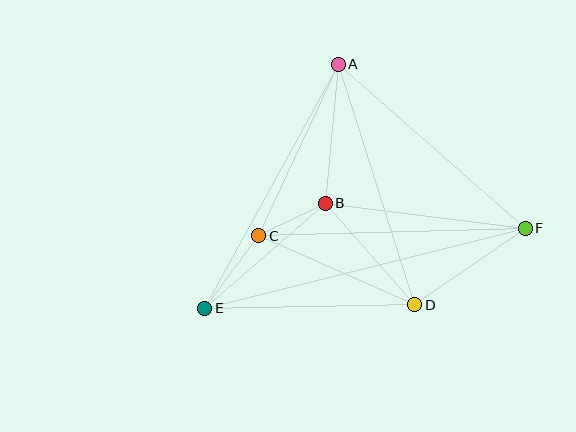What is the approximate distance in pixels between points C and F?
The distance between C and F is approximately 267 pixels.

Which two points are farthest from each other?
Points E and F are farthest from each other.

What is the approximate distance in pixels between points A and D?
The distance between A and D is approximately 253 pixels.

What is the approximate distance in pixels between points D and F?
The distance between D and F is approximately 135 pixels.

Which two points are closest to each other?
Points B and C are closest to each other.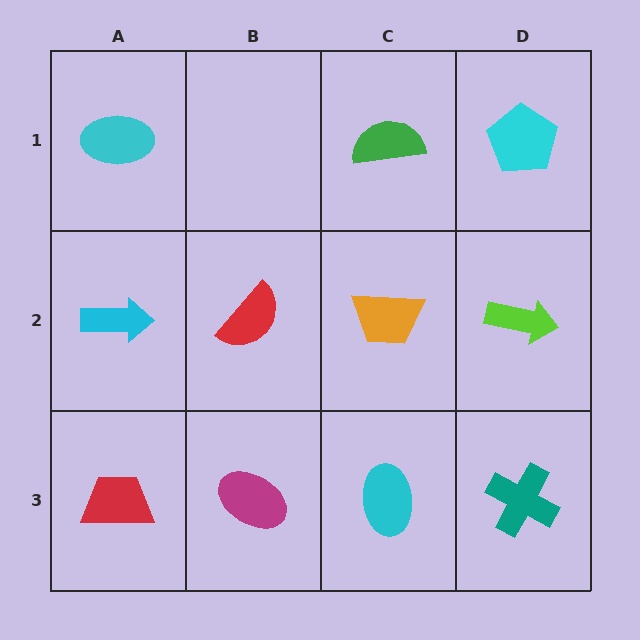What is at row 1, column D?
A cyan pentagon.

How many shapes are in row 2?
4 shapes.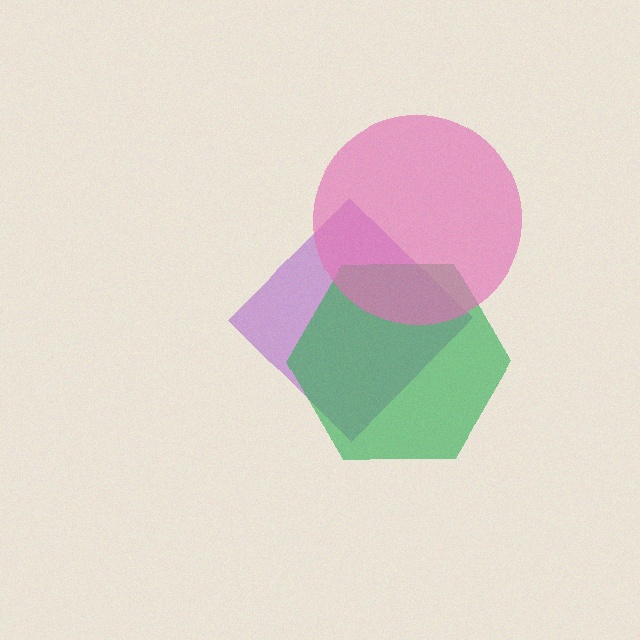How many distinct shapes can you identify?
There are 3 distinct shapes: a purple diamond, a green hexagon, a pink circle.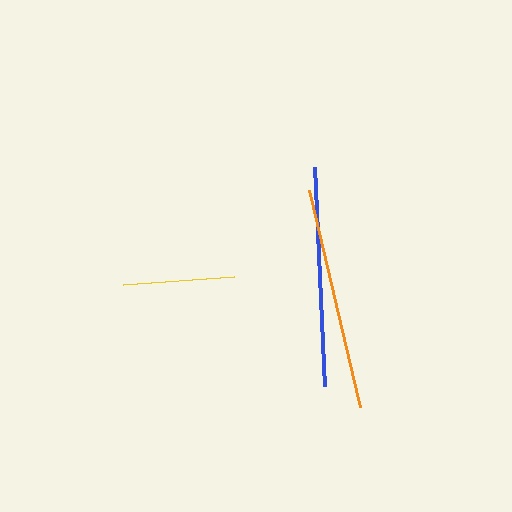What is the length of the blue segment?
The blue segment is approximately 219 pixels long.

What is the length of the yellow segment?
The yellow segment is approximately 110 pixels long.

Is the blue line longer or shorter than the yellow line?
The blue line is longer than the yellow line.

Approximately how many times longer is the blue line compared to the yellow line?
The blue line is approximately 2.0 times the length of the yellow line.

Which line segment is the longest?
The orange line is the longest at approximately 223 pixels.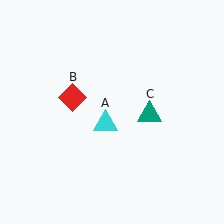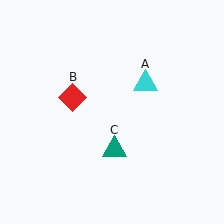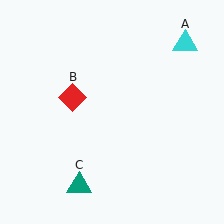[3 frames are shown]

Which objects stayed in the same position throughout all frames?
Red diamond (object B) remained stationary.